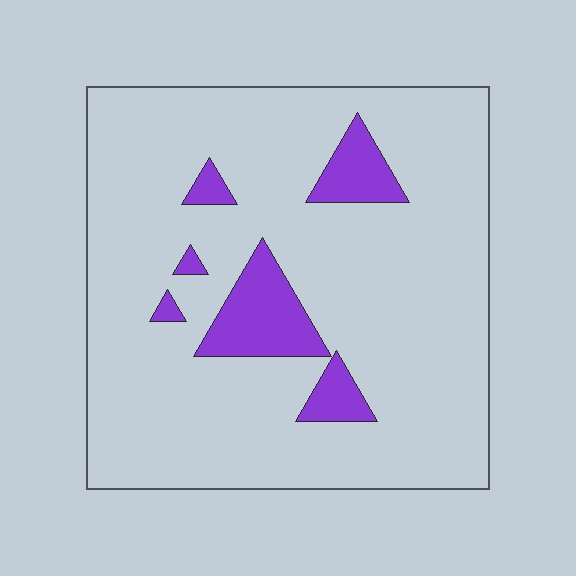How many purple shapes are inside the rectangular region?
6.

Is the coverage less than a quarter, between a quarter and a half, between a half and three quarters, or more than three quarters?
Less than a quarter.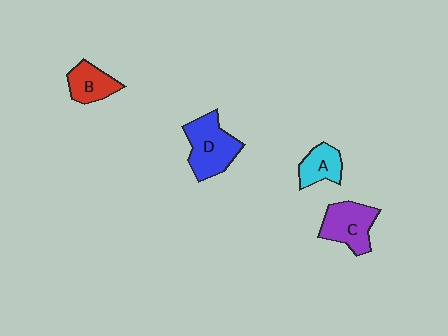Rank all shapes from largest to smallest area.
From largest to smallest: D (blue), C (purple), B (red), A (cyan).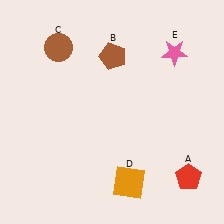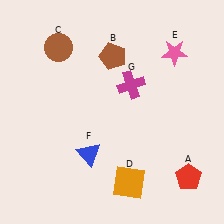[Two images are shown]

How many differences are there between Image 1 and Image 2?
There are 2 differences between the two images.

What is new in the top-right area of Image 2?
A magenta cross (G) was added in the top-right area of Image 2.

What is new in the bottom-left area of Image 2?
A blue triangle (F) was added in the bottom-left area of Image 2.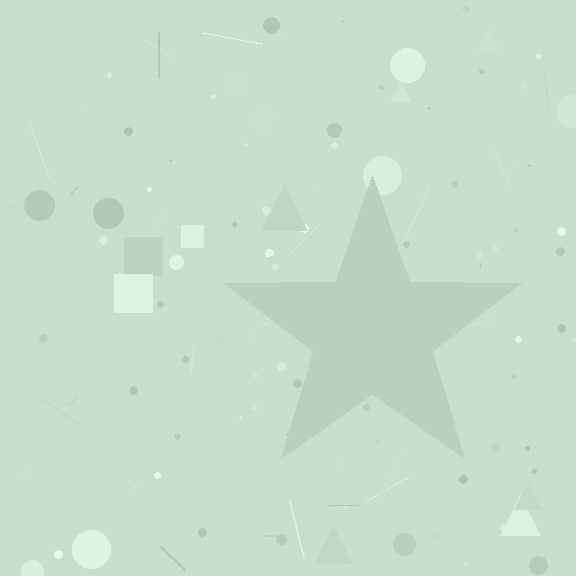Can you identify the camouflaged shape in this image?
The camouflaged shape is a star.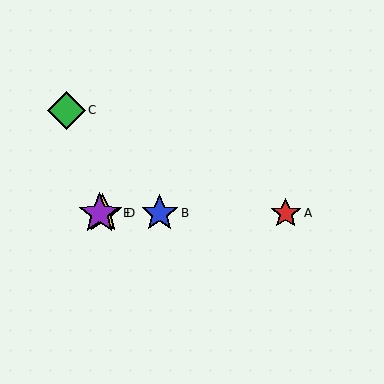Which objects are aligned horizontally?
Objects A, B, D, E are aligned horizontally.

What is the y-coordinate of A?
Object A is at y≈213.